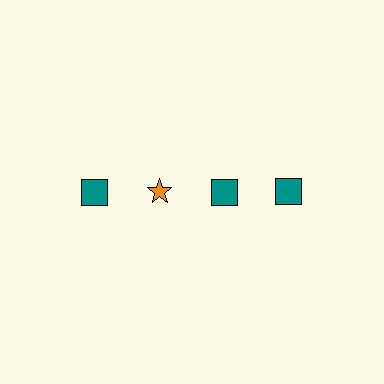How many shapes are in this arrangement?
There are 4 shapes arranged in a grid pattern.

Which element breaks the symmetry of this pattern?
The orange star in the top row, second from left column breaks the symmetry. All other shapes are teal squares.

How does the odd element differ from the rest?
It differs in both color (orange instead of teal) and shape (star instead of square).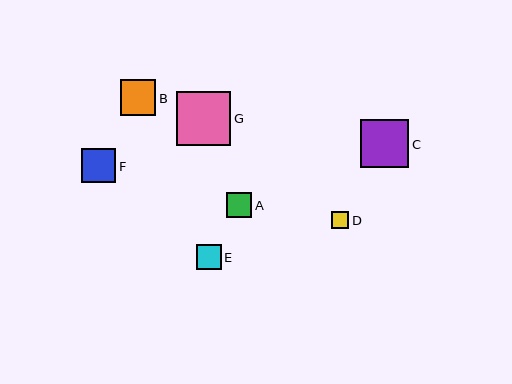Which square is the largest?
Square G is the largest with a size of approximately 54 pixels.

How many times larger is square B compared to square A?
Square B is approximately 1.4 times the size of square A.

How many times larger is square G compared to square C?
Square G is approximately 1.1 times the size of square C.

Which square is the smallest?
Square D is the smallest with a size of approximately 17 pixels.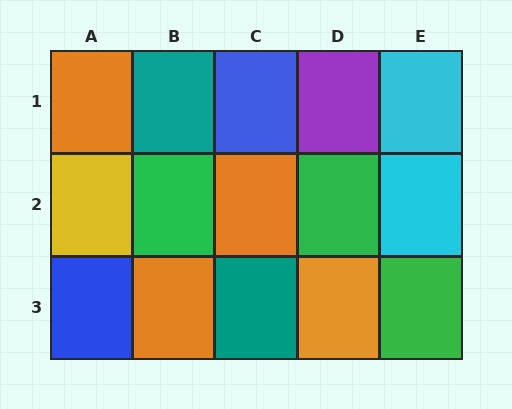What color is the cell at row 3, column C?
Teal.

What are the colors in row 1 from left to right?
Orange, teal, blue, purple, cyan.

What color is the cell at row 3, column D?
Orange.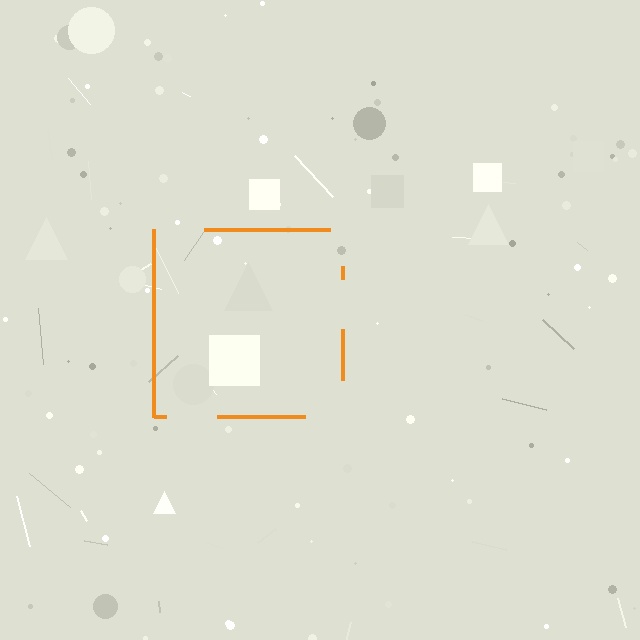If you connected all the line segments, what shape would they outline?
They would outline a square.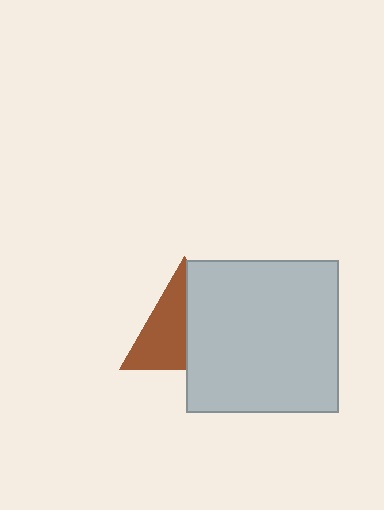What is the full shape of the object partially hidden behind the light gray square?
The partially hidden object is a brown triangle.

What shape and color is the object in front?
The object in front is a light gray square.